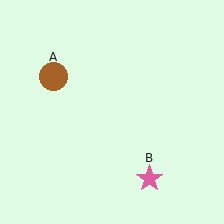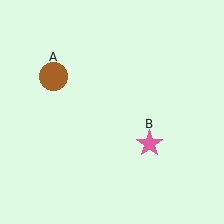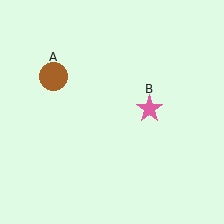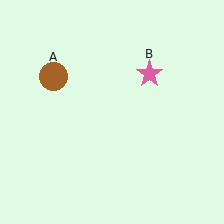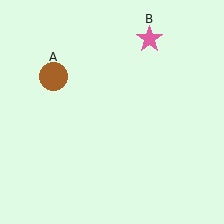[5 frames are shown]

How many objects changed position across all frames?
1 object changed position: pink star (object B).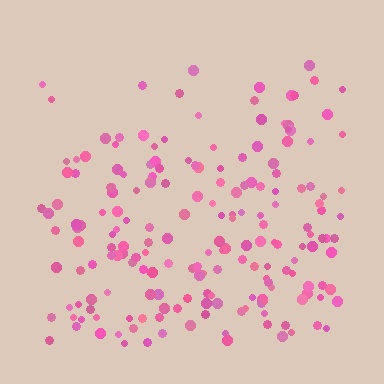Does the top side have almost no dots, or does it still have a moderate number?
Still a moderate number, just noticeably fewer than the bottom.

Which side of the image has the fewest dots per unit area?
The top.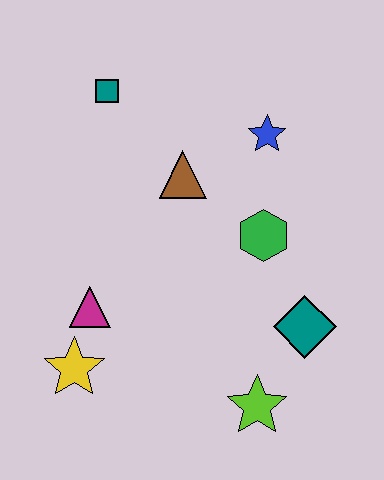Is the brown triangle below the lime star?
No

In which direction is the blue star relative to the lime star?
The blue star is above the lime star.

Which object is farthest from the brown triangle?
The lime star is farthest from the brown triangle.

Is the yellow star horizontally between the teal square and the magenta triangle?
No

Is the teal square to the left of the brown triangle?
Yes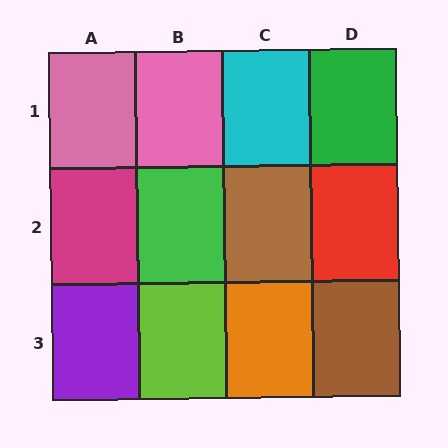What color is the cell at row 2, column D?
Red.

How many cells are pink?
2 cells are pink.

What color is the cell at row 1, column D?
Green.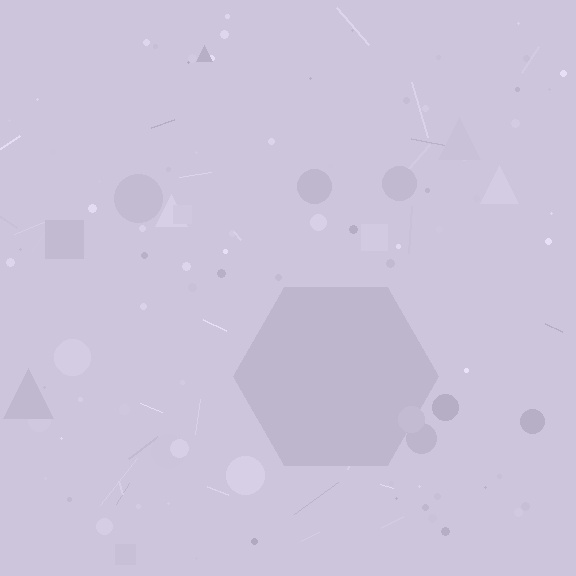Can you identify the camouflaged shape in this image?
The camouflaged shape is a hexagon.